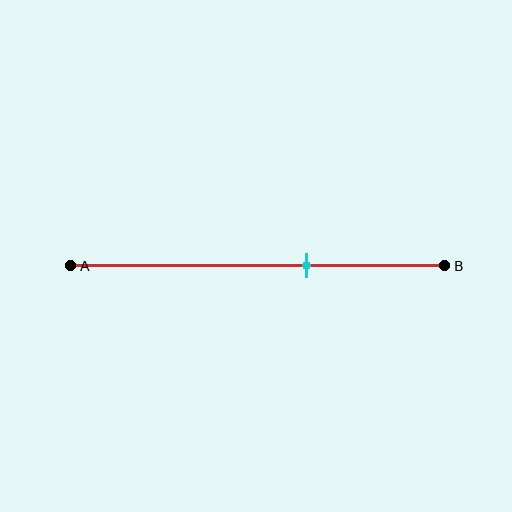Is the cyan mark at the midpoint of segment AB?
No, the mark is at about 65% from A, not at the 50% midpoint.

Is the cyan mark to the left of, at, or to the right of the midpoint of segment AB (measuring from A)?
The cyan mark is to the right of the midpoint of segment AB.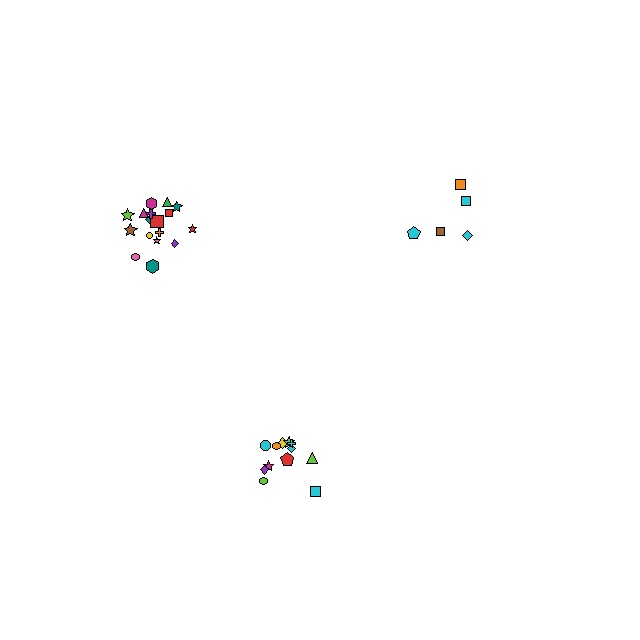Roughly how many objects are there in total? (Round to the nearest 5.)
Roughly 35 objects in total.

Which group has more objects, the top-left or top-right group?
The top-left group.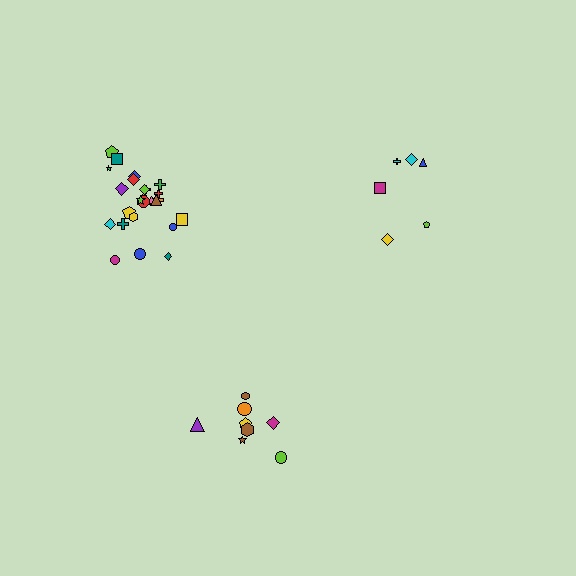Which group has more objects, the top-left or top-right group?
The top-left group.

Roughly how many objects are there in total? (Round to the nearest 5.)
Roughly 40 objects in total.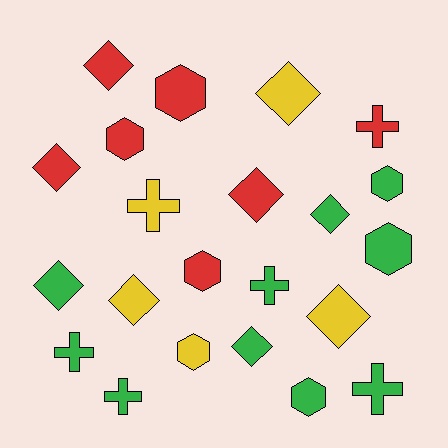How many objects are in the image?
There are 22 objects.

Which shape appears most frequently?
Diamond, with 9 objects.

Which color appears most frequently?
Green, with 10 objects.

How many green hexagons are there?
There are 3 green hexagons.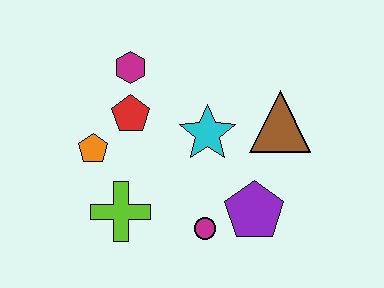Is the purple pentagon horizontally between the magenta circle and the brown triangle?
Yes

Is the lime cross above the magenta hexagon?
No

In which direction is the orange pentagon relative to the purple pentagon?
The orange pentagon is to the left of the purple pentagon.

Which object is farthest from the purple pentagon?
The magenta hexagon is farthest from the purple pentagon.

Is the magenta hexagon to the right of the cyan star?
No